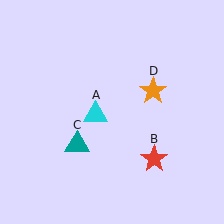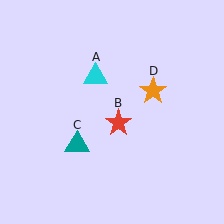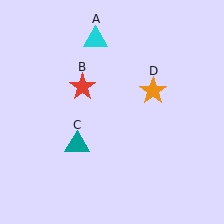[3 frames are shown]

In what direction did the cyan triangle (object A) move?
The cyan triangle (object A) moved up.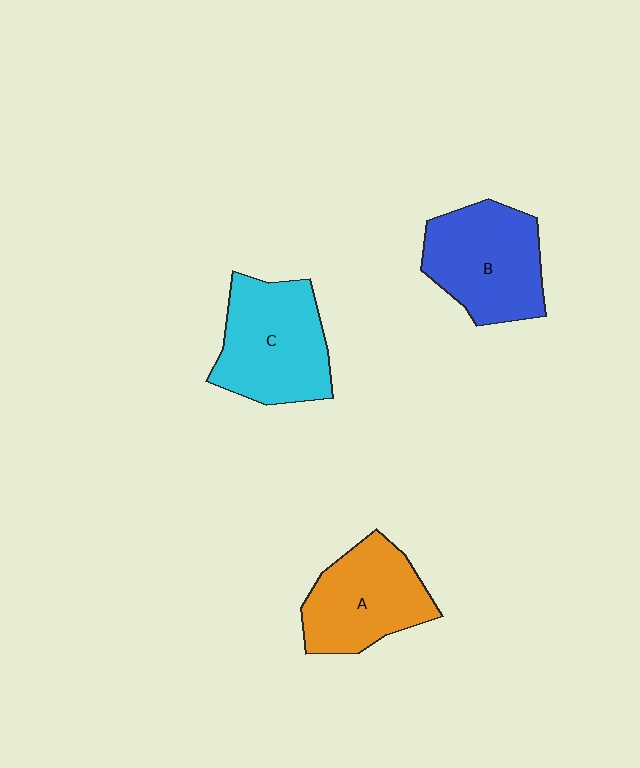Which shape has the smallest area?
Shape A (orange).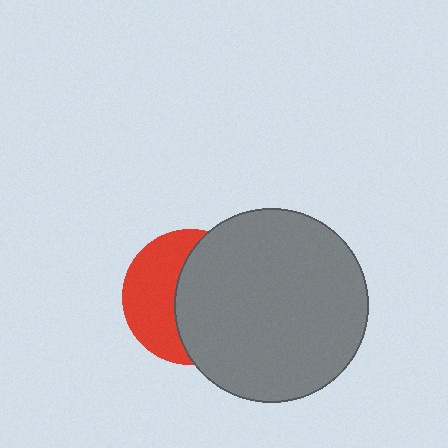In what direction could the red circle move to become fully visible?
The red circle could move left. That would shift it out from behind the gray circle entirely.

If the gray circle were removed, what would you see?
You would see the complete red circle.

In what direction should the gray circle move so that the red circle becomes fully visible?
The gray circle should move right. That is the shortest direction to clear the overlap and leave the red circle fully visible.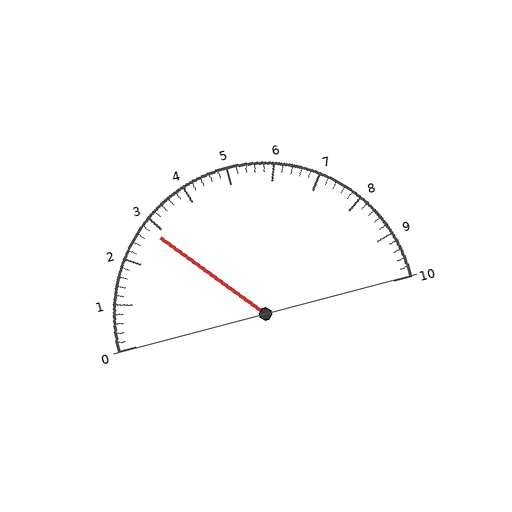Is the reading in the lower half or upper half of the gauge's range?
The reading is in the lower half of the range (0 to 10).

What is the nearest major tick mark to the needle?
The nearest major tick mark is 3.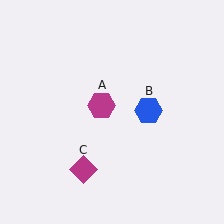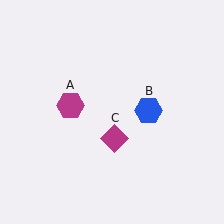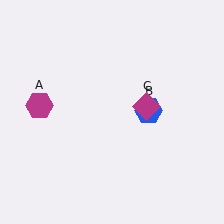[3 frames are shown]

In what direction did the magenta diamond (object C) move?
The magenta diamond (object C) moved up and to the right.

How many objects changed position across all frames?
2 objects changed position: magenta hexagon (object A), magenta diamond (object C).